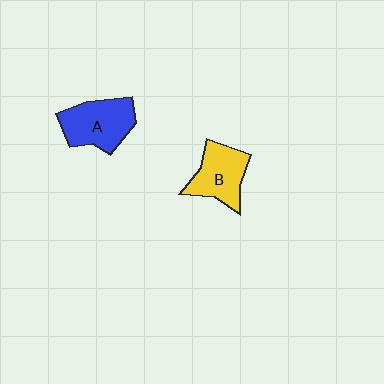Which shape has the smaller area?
Shape B (yellow).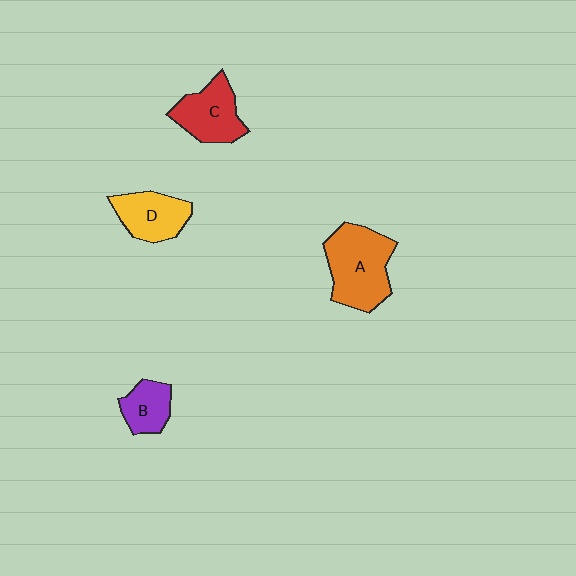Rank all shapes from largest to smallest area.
From largest to smallest: A (orange), C (red), D (yellow), B (purple).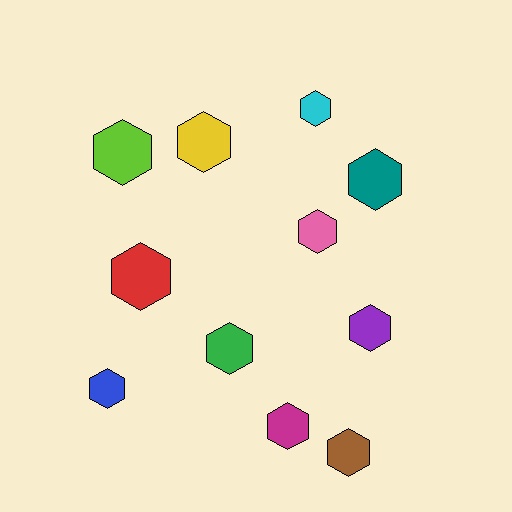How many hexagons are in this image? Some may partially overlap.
There are 11 hexagons.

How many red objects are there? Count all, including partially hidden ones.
There is 1 red object.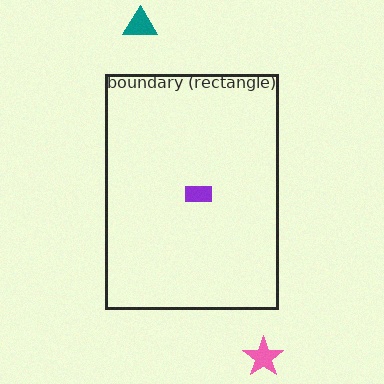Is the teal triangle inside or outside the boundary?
Outside.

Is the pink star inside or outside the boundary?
Outside.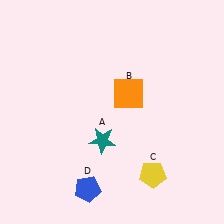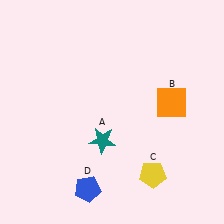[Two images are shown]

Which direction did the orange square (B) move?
The orange square (B) moved right.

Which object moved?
The orange square (B) moved right.